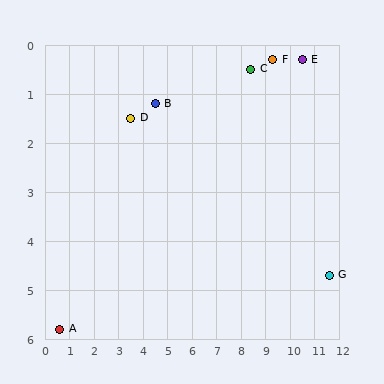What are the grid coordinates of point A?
Point A is at approximately (0.6, 5.8).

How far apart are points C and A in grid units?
Points C and A are about 9.4 grid units apart.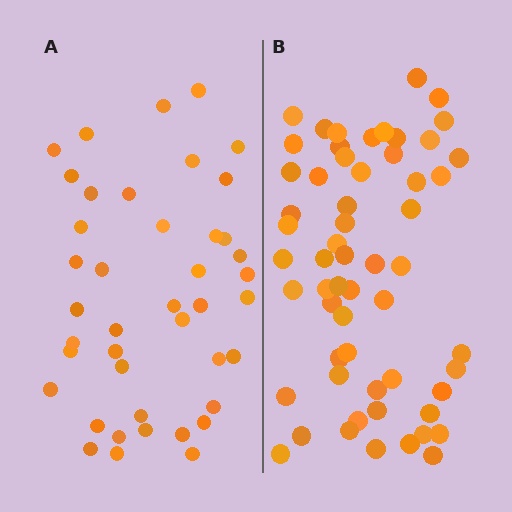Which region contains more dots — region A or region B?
Region B (the right region) has more dots.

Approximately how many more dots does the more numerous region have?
Region B has approximately 15 more dots than region A.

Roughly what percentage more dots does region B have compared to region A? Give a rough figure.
About 40% more.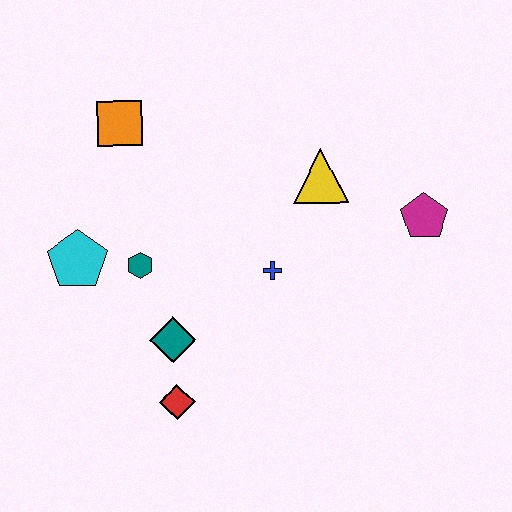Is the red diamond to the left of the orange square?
No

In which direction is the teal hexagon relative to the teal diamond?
The teal hexagon is above the teal diamond.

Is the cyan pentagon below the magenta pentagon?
Yes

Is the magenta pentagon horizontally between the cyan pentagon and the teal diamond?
No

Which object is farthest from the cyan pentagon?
The magenta pentagon is farthest from the cyan pentagon.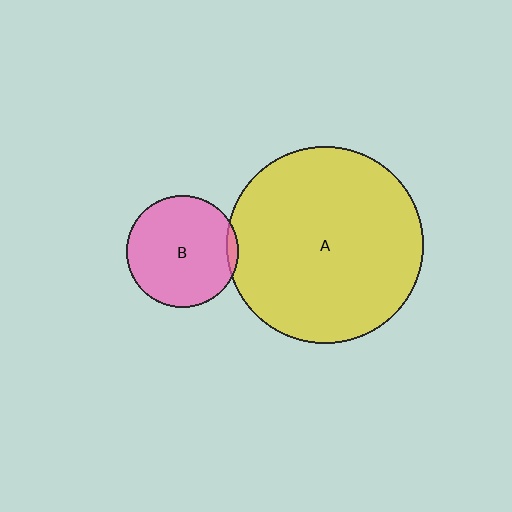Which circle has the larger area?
Circle A (yellow).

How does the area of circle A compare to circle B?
Approximately 3.1 times.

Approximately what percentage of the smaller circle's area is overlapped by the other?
Approximately 5%.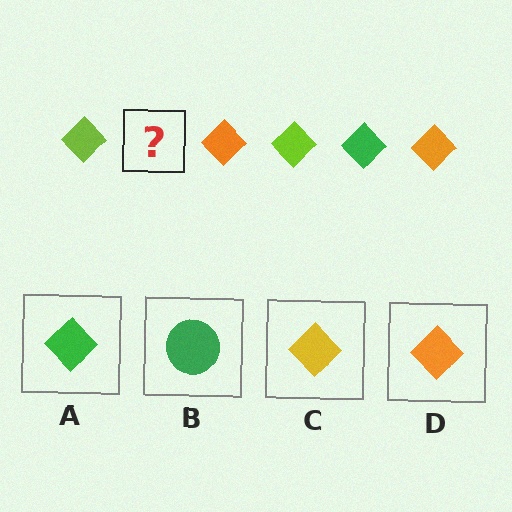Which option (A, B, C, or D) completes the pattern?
A.